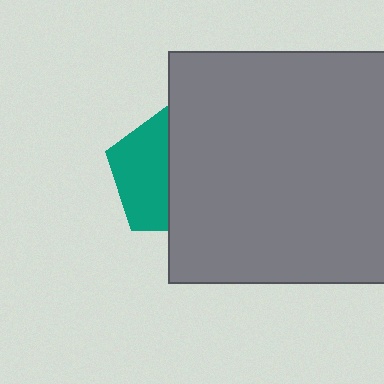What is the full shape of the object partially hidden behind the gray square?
The partially hidden object is a teal pentagon.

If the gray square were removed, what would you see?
You would see the complete teal pentagon.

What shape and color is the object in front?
The object in front is a gray square.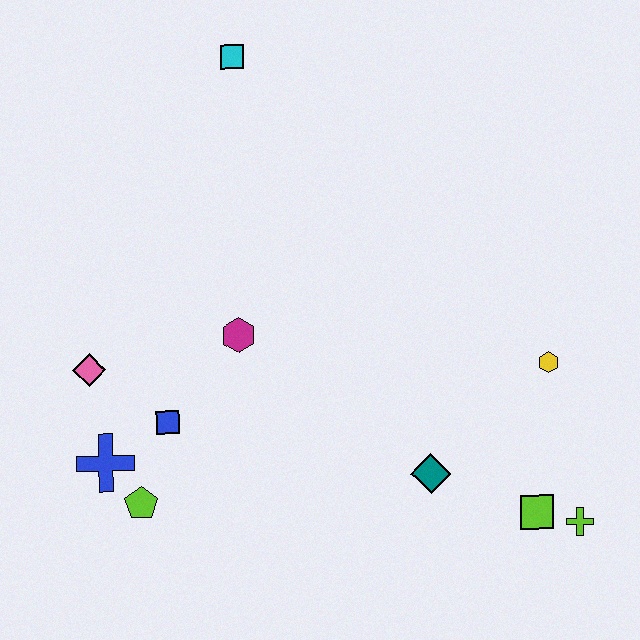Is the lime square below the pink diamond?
Yes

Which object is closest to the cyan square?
The magenta hexagon is closest to the cyan square.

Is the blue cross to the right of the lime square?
No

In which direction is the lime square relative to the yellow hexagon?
The lime square is below the yellow hexagon.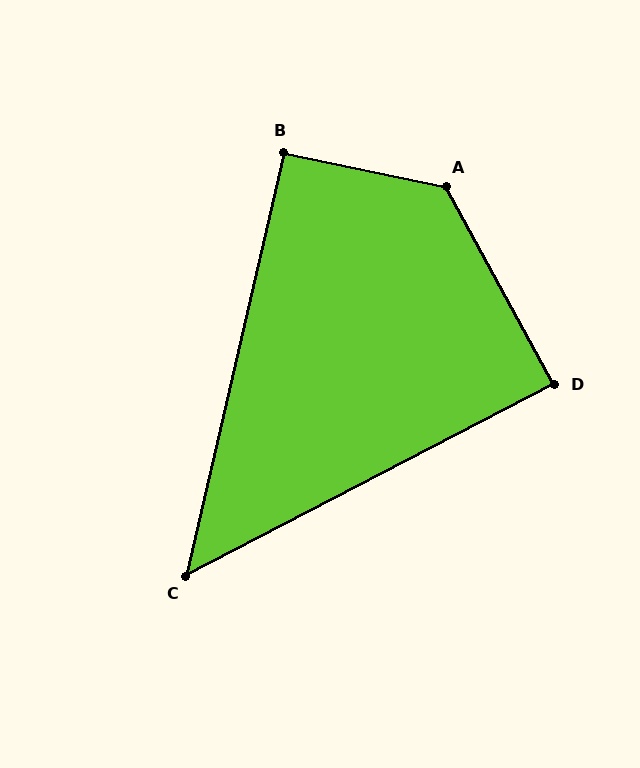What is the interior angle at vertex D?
Approximately 89 degrees (approximately right).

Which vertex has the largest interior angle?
A, at approximately 130 degrees.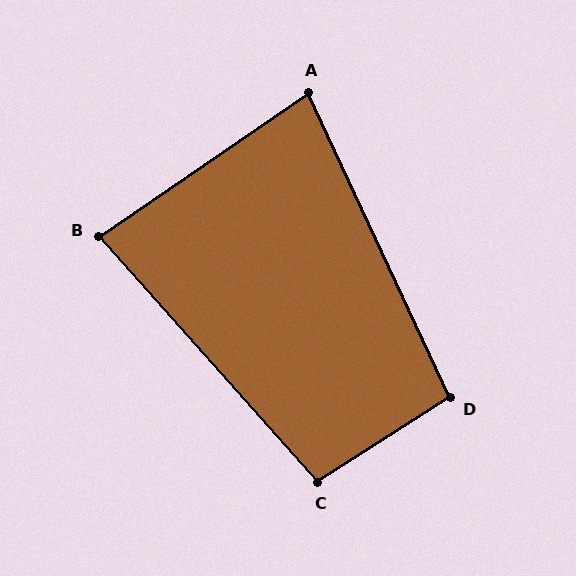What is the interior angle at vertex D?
Approximately 97 degrees (obtuse).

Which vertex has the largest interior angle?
C, at approximately 99 degrees.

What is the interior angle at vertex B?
Approximately 83 degrees (acute).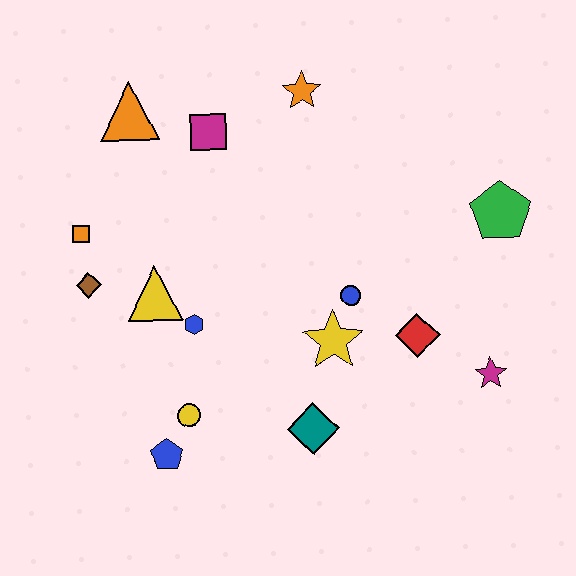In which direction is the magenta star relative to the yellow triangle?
The magenta star is to the right of the yellow triangle.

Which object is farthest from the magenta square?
The magenta star is farthest from the magenta square.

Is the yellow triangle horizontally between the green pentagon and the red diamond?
No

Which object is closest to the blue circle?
The yellow star is closest to the blue circle.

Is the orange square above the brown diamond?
Yes